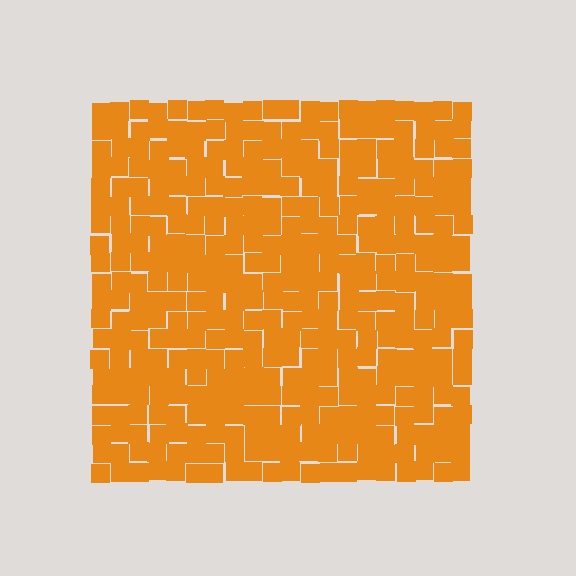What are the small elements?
The small elements are squares.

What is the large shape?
The large shape is a square.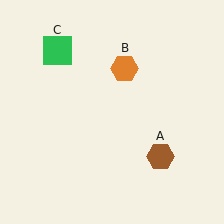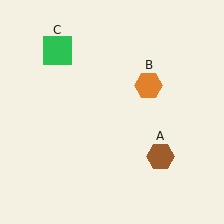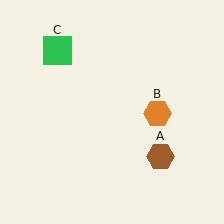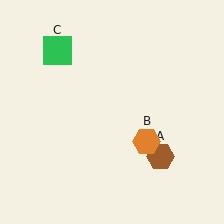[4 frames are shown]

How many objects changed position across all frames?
1 object changed position: orange hexagon (object B).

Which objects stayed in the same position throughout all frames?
Brown hexagon (object A) and green square (object C) remained stationary.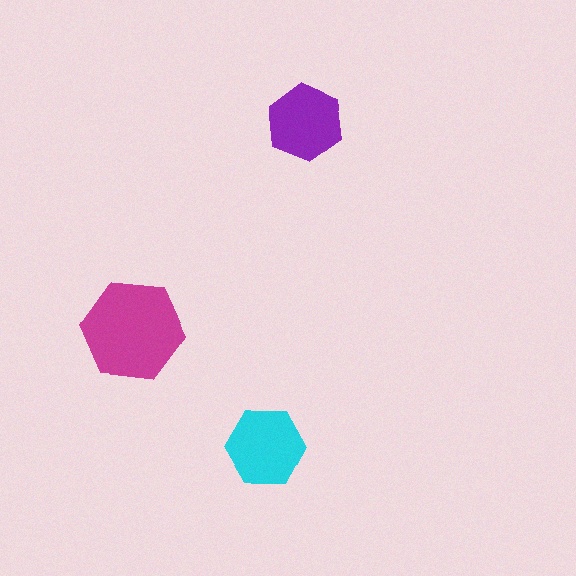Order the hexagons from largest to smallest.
the magenta one, the cyan one, the purple one.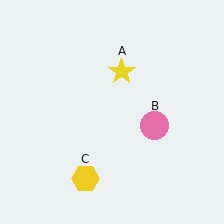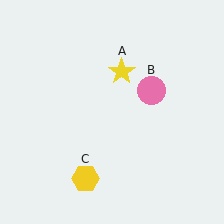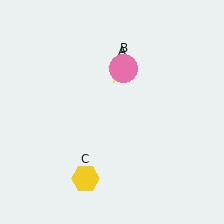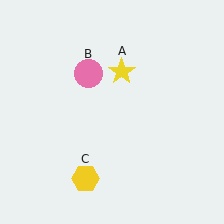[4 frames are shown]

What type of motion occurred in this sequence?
The pink circle (object B) rotated counterclockwise around the center of the scene.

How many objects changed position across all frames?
1 object changed position: pink circle (object B).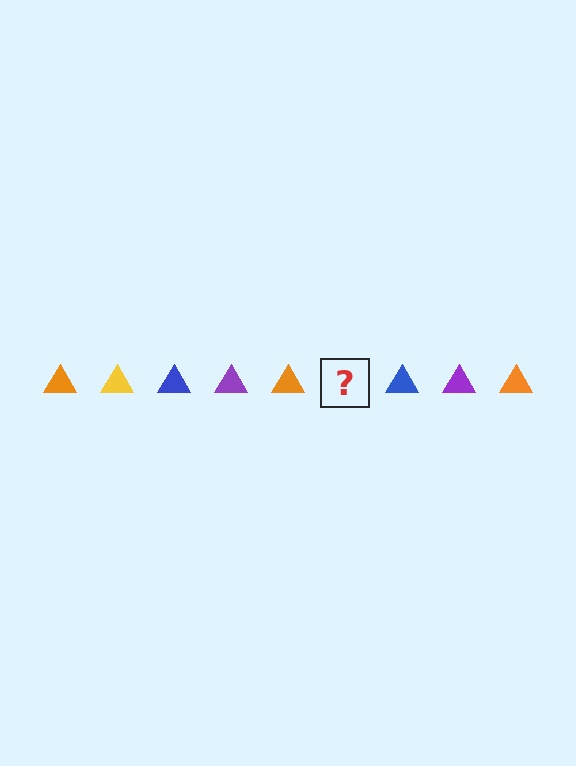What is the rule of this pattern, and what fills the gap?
The rule is that the pattern cycles through orange, yellow, blue, purple triangles. The gap should be filled with a yellow triangle.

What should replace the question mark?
The question mark should be replaced with a yellow triangle.